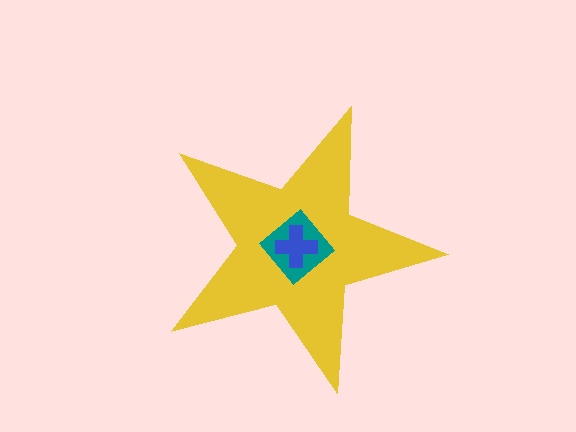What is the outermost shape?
The yellow star.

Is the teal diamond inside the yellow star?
Yes.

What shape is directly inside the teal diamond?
The blue cross.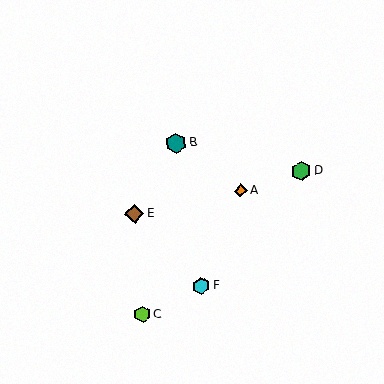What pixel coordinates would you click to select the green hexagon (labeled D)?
Click at (301, 171) to select the green hexagon D.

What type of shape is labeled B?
Shape B is a teal hexagon.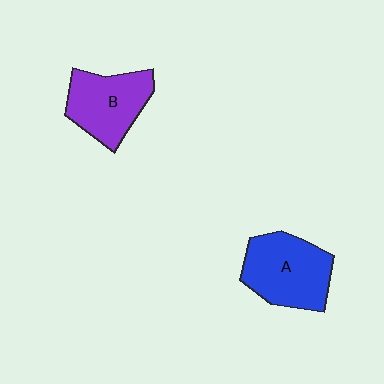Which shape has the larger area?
Shape A (blue).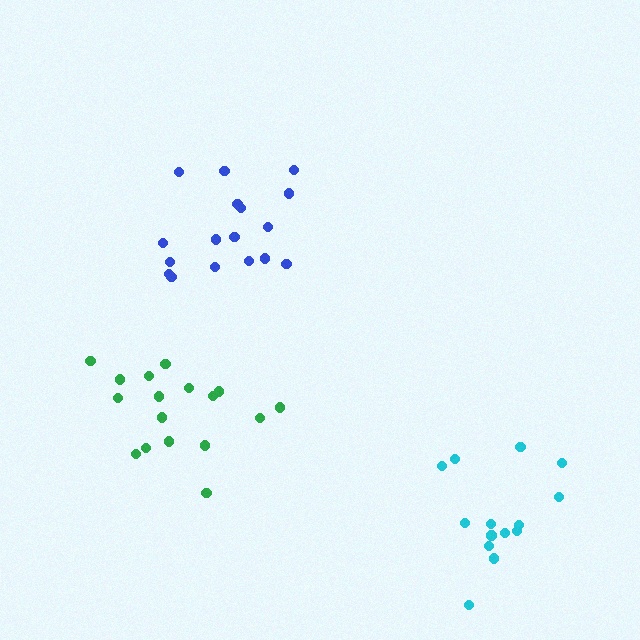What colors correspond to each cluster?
The clusters are colored: green, cyan, blue.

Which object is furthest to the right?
The cyan cluster is rightmost.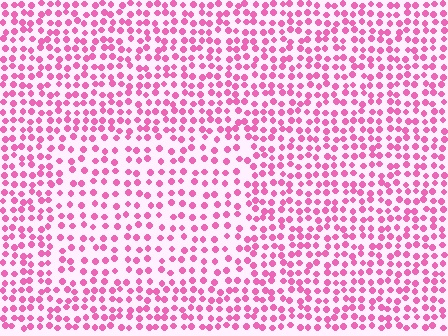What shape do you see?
I see a rectangle.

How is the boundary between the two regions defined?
The boundary is defined by a change in element density (approximately 1.5x ratio). All elements are the same color, size, and shape.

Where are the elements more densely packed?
The elements are more densely packed outside the rectangle boundary.